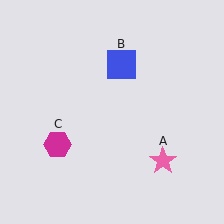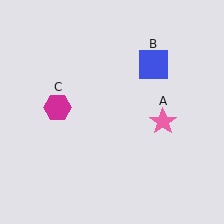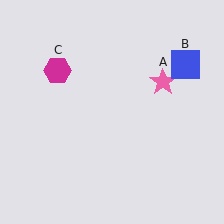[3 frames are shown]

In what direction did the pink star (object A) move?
The pink star (object A) moved up.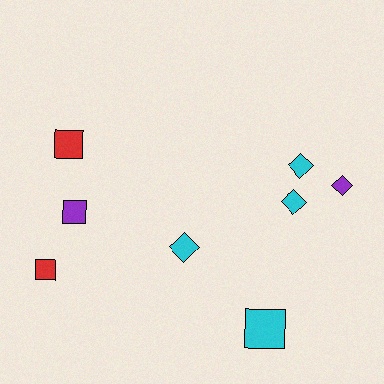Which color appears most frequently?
Cyan, with 4 objects.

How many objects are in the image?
There are 8 objects.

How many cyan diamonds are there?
There are 3 cyan diamonds.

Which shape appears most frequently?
Square, with 4 objects.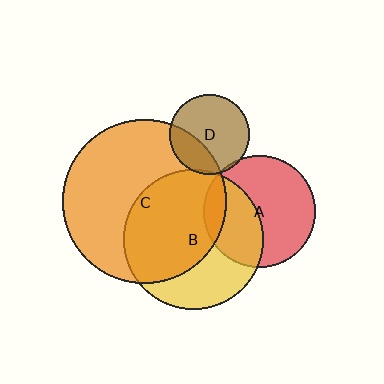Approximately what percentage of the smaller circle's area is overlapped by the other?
Approximately 30%.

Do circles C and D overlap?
Yes.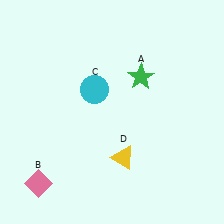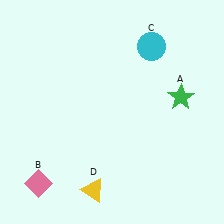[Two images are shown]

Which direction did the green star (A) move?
The green star (A) moved right.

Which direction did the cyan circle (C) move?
The cyan circle (C) moved right.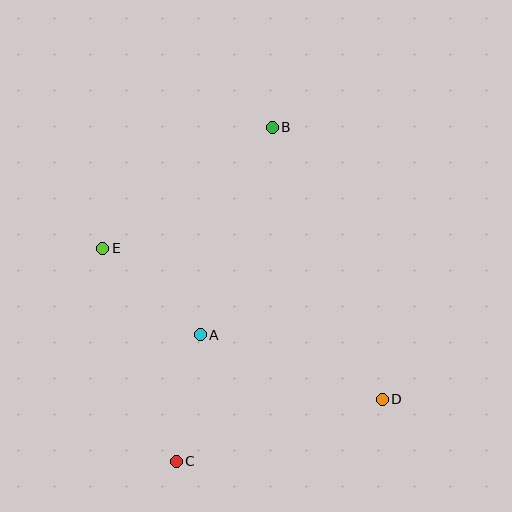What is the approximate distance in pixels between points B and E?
The distance between B and E is approximately 208 pixels.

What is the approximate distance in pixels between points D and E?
The distance between D and E is approximately 317 pixels.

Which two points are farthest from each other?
Points B and C are farthest from each other.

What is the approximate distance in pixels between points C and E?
The distance between C and E is approximately 225 pixels.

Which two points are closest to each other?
Points A and C are closest to each other.